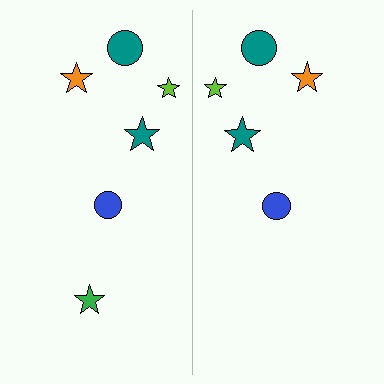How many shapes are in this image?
There are 11 shapes in this image.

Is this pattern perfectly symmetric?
No, the pattern is not perfectly symmetric. A green star is missing from the right side.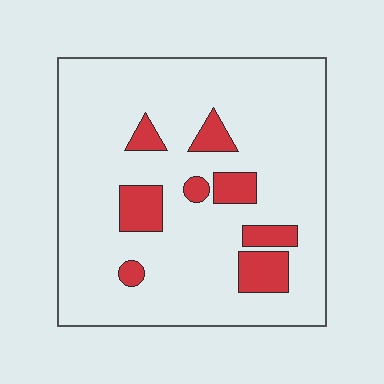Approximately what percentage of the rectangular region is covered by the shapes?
Approximately 15%.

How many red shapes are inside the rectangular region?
8.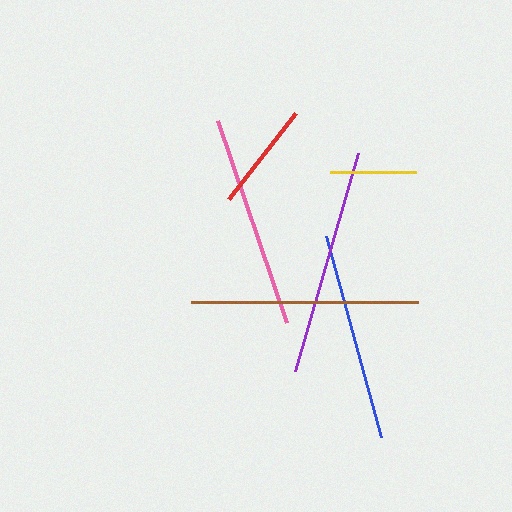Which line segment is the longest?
The brown line is the longest at approximately 228 pixels.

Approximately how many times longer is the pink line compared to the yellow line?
The pink line is approximately 2.5 times the length of the yellow line.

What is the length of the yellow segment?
The yellow segment is approximately 86 pixels long.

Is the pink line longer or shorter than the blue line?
The pink line is longer than the blue line.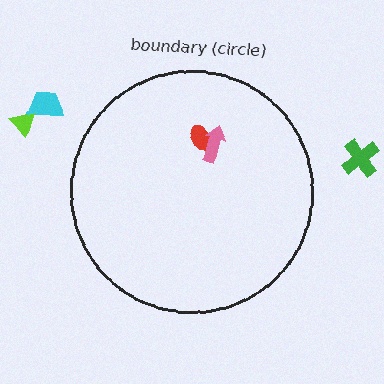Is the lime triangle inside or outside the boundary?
Outside.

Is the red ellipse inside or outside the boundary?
Inside.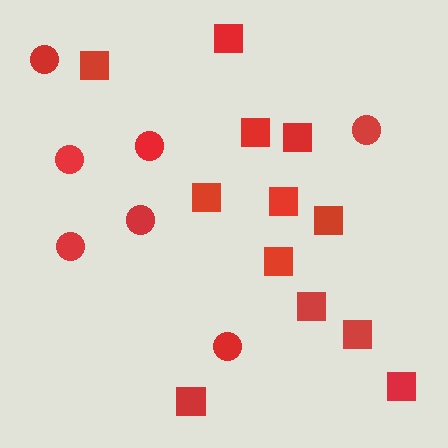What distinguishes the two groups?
There are 2 groups: one group of circles (7) and one group of squares (12).